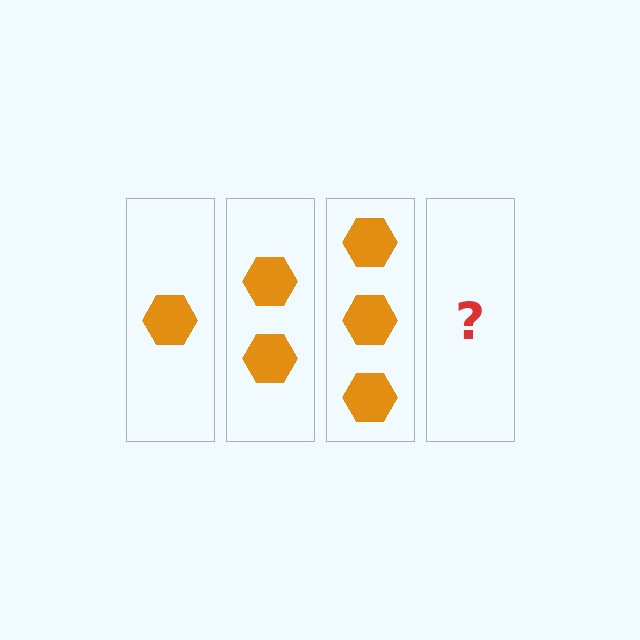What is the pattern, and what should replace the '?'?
The pattern is that each step adds one more hexagon. The '?' should be 4 hexagons.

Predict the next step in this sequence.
The next step is 4 hexagons.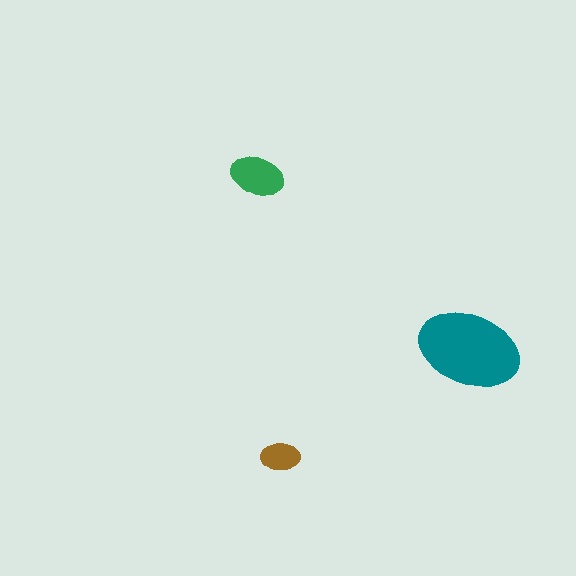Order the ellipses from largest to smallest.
the teal one, the green one, the brown one.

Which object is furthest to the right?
The teal ellipse is rightmost.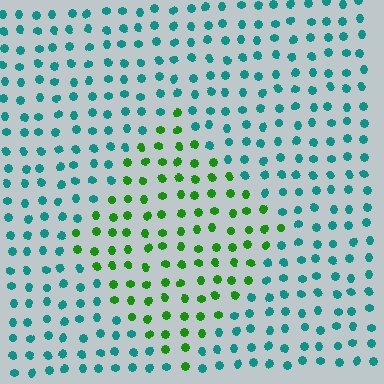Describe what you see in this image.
The image is filled with small teal elements in a uniform arrangement. A diamond-shaped region is visible where the elements are tinted to a slightly different hue, forming a subtle color boundary.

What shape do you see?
I see a diamond.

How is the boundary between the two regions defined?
The boundary is defined purely by a slight shift in hue (about 58 degrees). Spacing, size, and orientation are identical on both sides.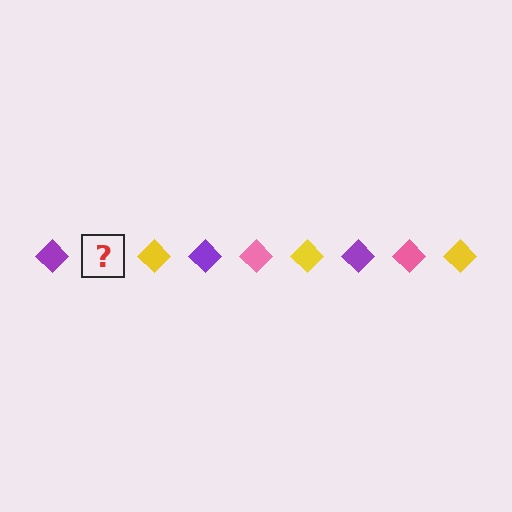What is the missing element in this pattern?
The missing element is a pink diamond.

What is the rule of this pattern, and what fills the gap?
The rule is that the pattern cycles through purple, pink, yellow diamonds. The gap should be filled with a pink diamond.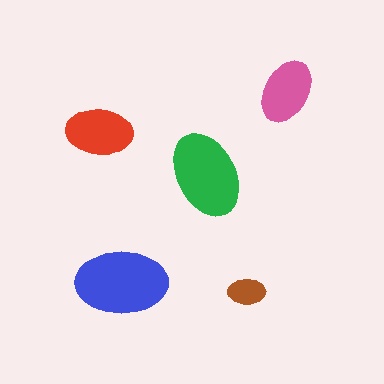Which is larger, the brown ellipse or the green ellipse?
The green one.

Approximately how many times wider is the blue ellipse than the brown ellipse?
About 2.5 times wider.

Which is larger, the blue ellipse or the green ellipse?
The blue one.